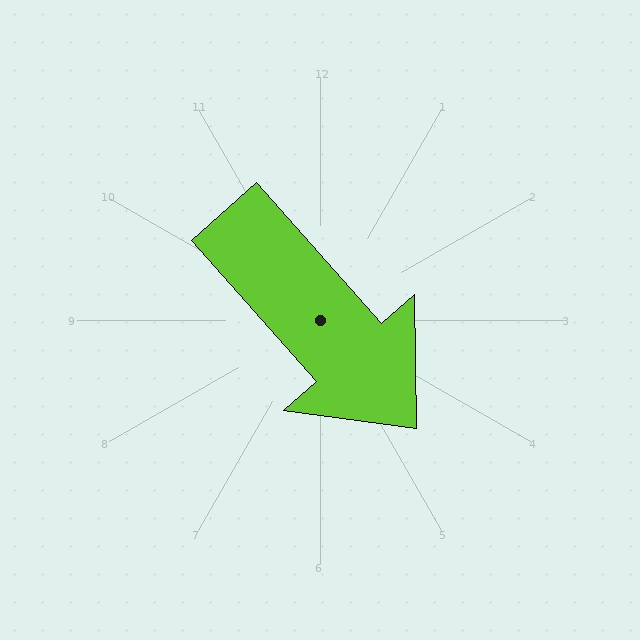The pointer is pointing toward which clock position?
Roughly 5 o'clock.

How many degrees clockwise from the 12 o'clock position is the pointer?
Approximately 138 degrees.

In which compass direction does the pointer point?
Southeast.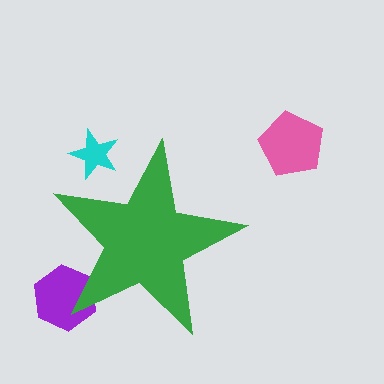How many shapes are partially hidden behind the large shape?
2 shapes are partially hidden.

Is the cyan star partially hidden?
Yes, the cyan star is partially hidden behind the green star.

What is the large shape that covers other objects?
A green star.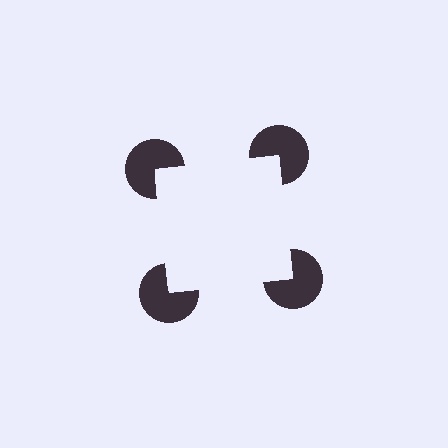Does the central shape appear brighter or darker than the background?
It typically appears slightly brighter than the background, even though no actual brightness change is drawn.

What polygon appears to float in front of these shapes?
An illusory square — its edges are inferred from the aligned wedge cuts in the pac-man discs, not physically drawn.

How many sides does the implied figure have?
4 sides.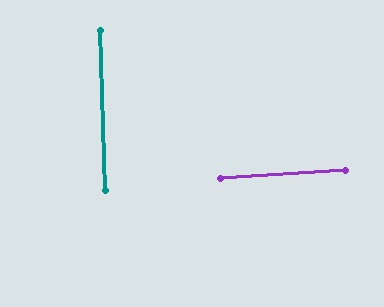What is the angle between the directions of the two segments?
Approximately 88 degrees.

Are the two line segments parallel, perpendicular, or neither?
Perpendicular — they meet at approximately 88°.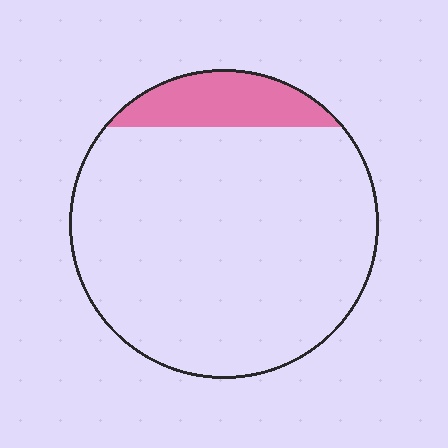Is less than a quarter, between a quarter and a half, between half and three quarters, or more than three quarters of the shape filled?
Less than a quarter.